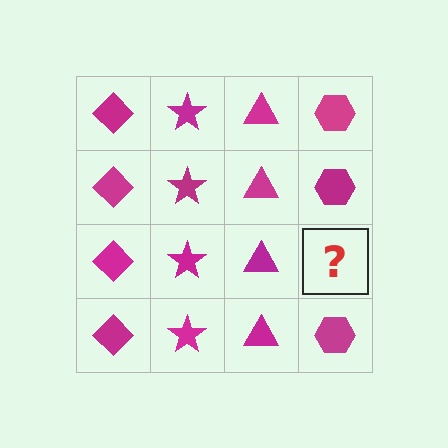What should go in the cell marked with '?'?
The missing cell should contain a magenta hexagon.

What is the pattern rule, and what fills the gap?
The rule is that each column has a consistent shape. The gap should be filled with a magenta hexagon.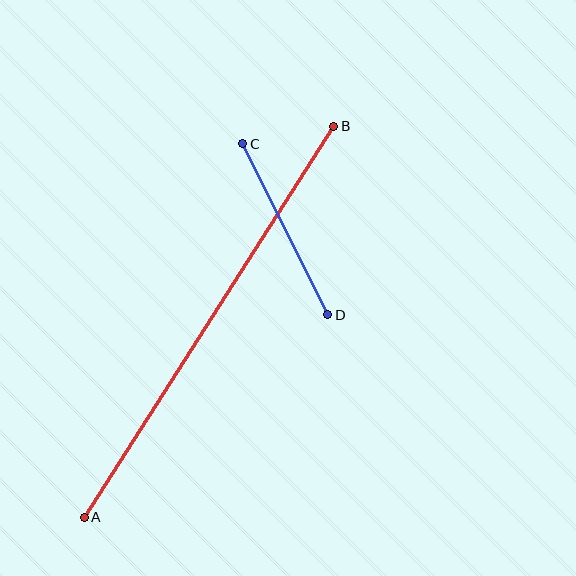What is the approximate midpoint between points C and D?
The midpoint is at approximately (285, 229) pixels.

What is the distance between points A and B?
The distance is approximately 463 pixels.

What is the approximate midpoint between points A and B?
The midpoint is at approximately (209, 322) pixels.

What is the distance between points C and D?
The distance is approximately 191 pixels.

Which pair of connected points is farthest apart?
Points A and B are farthest apart.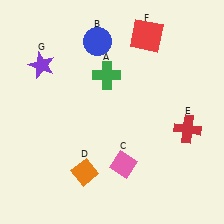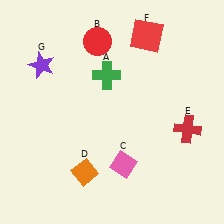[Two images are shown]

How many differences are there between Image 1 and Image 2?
There is 1 difference between the two images.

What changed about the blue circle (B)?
In Image 1, B is blue. In Image 2, it changed to red.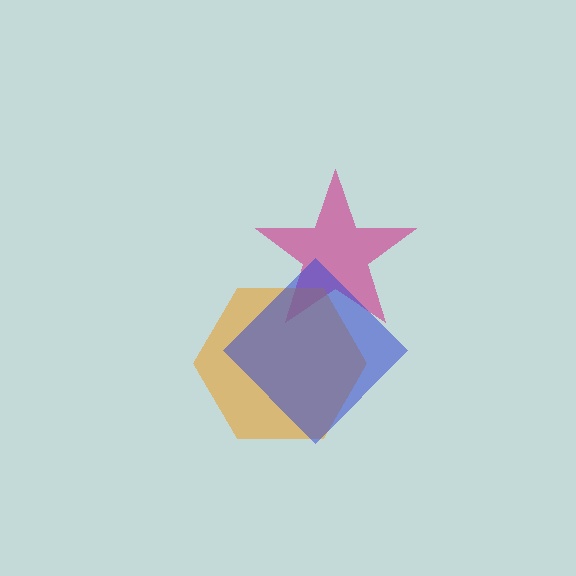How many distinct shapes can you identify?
There are 3 distinct shapes: a magenta star, an orange hexagon, a blue diamond.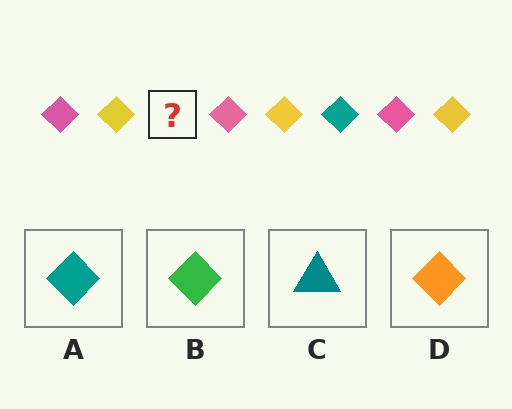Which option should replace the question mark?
Option A.